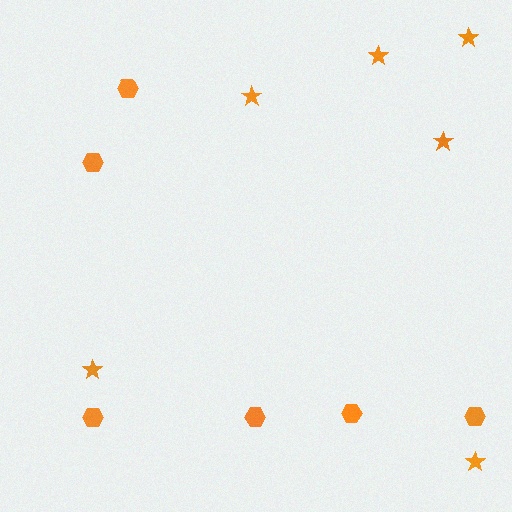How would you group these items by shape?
There are 2 groups: one group of hexagons (6) and one group of stars (6).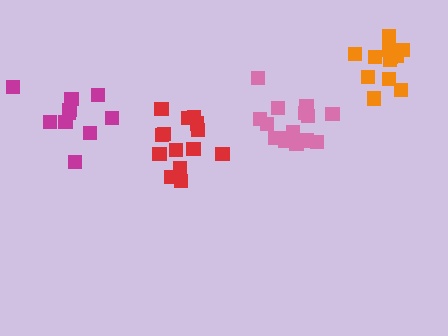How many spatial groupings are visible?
There are 4 spatial groupings.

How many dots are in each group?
Group 1: 12 dots, Group 2: 15 dots, Group 3: 14 dots, Group 4: 11 dots (52 total).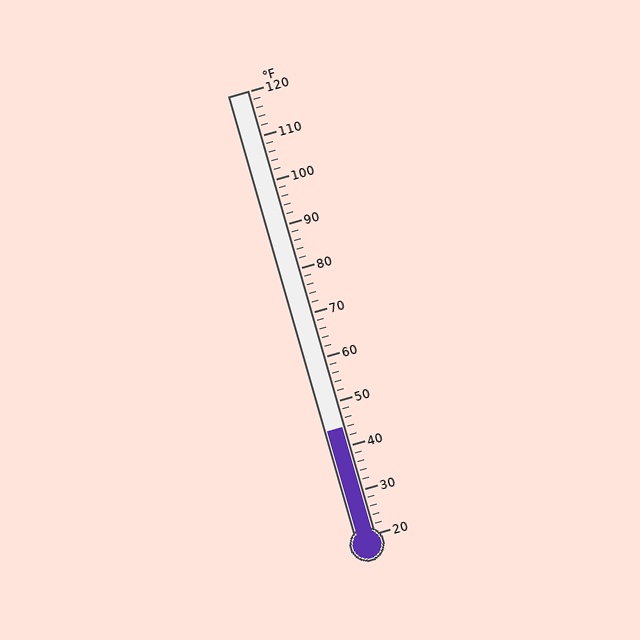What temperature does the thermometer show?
The thermometer shows approximately 44°F.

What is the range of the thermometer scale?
The thermometer scale ranges from 20°F to 120°F.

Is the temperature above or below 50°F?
The temperature is below 50°F.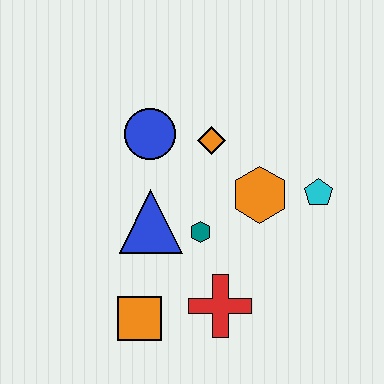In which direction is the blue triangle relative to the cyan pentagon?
The blue triangle is to the left of the cyan pentagon.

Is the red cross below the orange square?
No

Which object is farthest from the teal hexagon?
The cyan pentagon is farthest from the teal hexagon.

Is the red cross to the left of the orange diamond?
No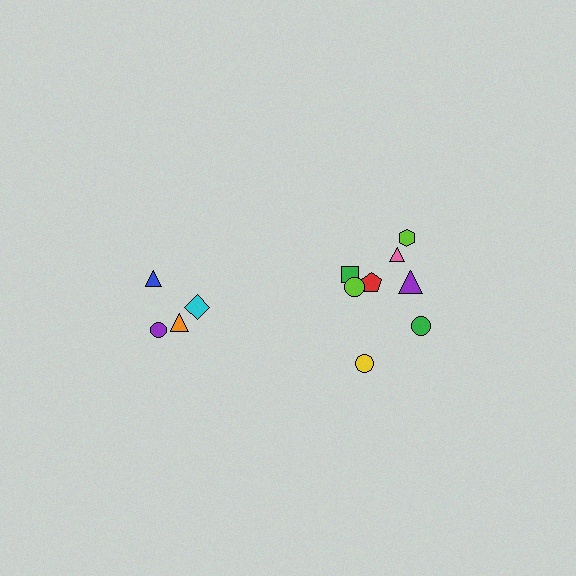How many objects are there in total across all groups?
There are 12 objects.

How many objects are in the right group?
There are 8 objects.